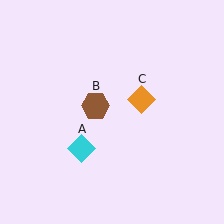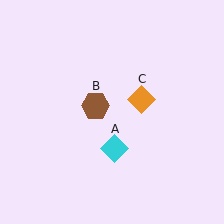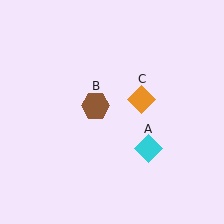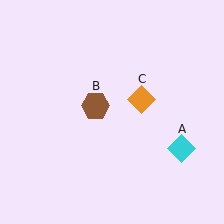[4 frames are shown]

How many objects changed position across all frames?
1 object changed position: cyan diamond (object A).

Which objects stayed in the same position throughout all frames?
Brown hexagon (object B) and orange diamond (object C) remained stationary.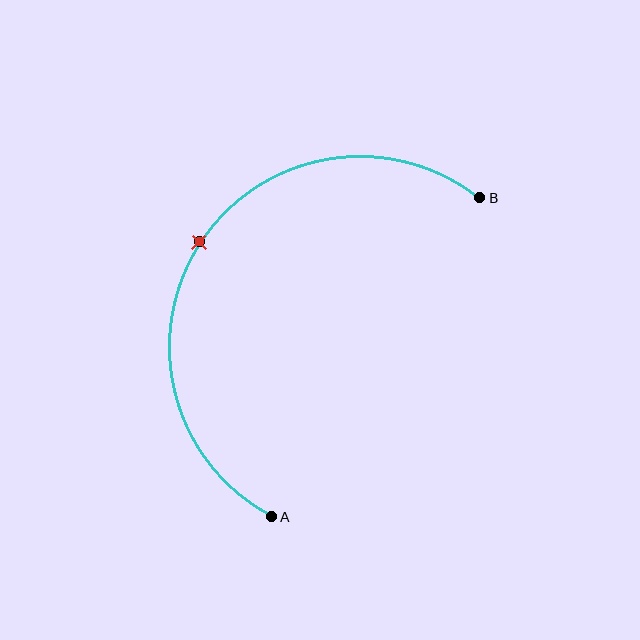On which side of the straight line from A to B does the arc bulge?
The arc bulges to the left of the straight line connecting A and B.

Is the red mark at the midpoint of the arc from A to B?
Yes. The red mark lies on the arc at equal arc-length from both A and B — it is the arc midpoint.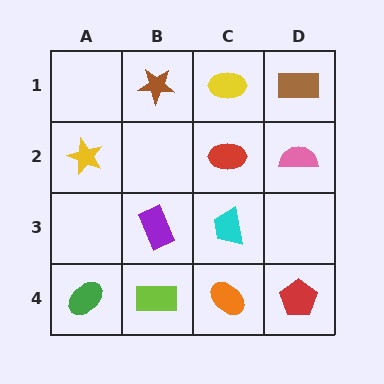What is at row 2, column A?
A yellow star.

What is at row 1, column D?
A brown rectangle.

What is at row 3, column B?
A purple rectangle.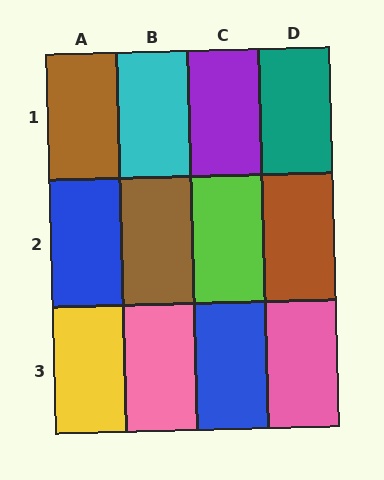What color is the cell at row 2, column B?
Brown.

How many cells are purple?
1 cell is purple.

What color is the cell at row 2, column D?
Brown.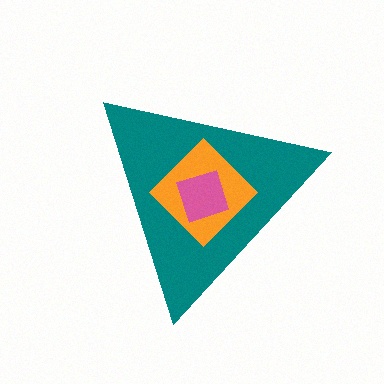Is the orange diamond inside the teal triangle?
Yes.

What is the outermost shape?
The teal triangle.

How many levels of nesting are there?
3.